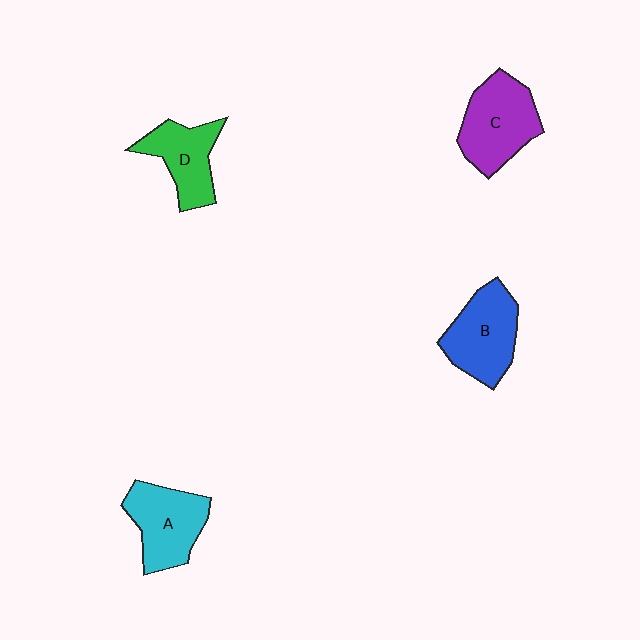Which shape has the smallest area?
Shape D (green).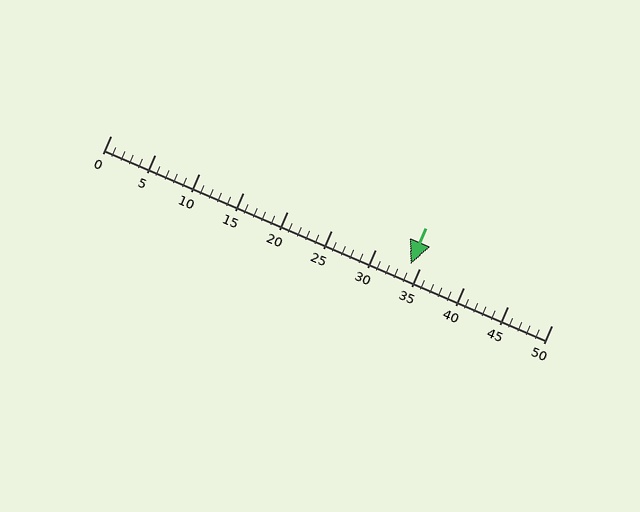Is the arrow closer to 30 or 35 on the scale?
The arrow is closer to 35.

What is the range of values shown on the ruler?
The ruler shows values from 0 to 50.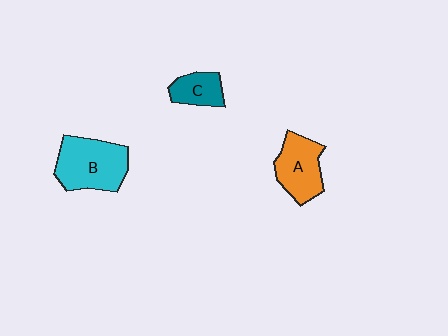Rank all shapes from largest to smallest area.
From largest to smallest: B (cyan), A (orange), C (teal).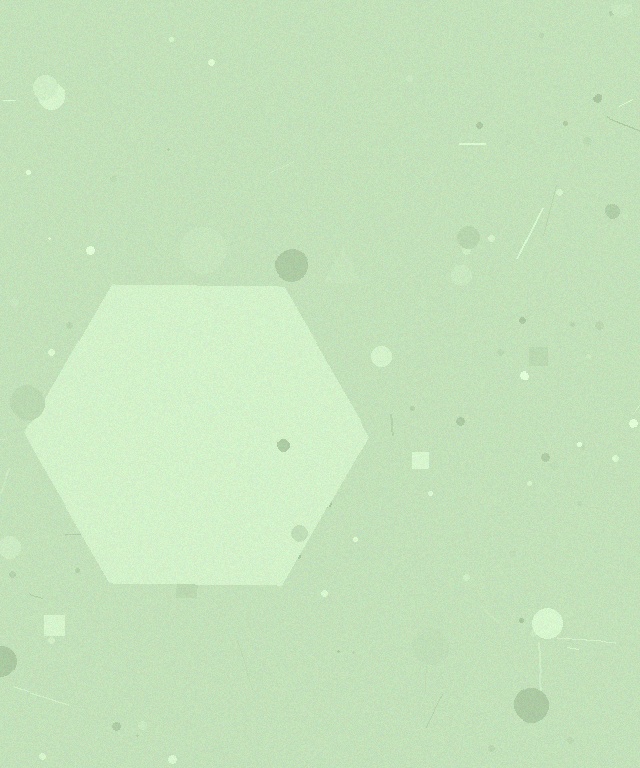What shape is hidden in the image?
A hexagon is hidden in the image.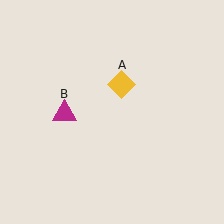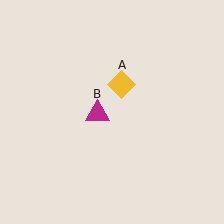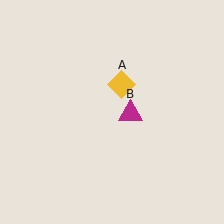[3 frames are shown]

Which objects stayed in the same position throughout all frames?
Yellow diamond (object A) remained stationary.